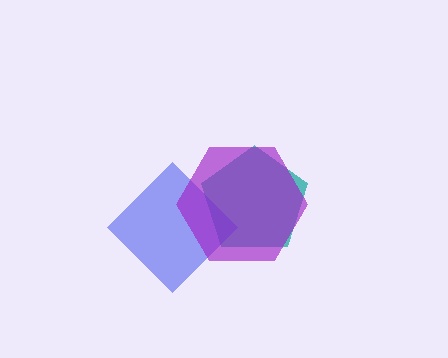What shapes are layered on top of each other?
The layered shapes are: a teal pentagon, a blue diamond, a purple hexagon.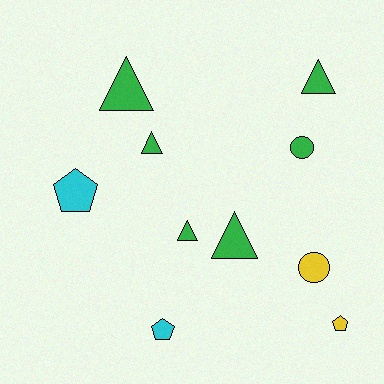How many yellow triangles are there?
There are no yellow triangles.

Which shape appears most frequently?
Triangle, with 5 objects.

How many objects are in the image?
There are 10 objects.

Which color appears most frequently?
Green, with 6 objects.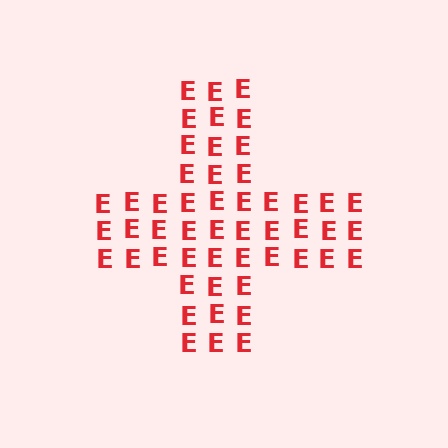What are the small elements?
The small elements are letter E's.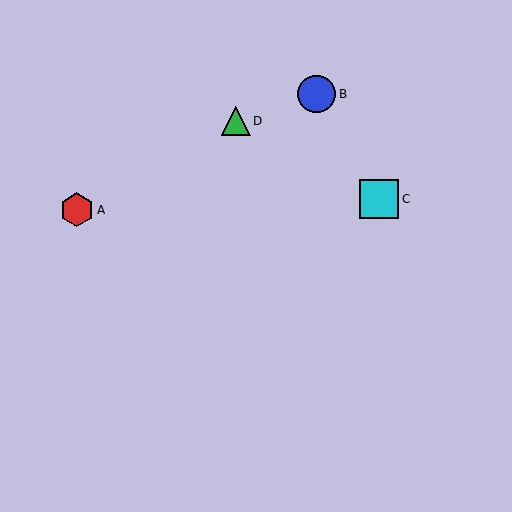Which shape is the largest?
The cyan square (labeled C) is the largest.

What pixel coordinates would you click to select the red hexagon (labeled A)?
Click at (77, 210) to select the red hexagon A.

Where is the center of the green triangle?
The center of the green triangle is at (236, 121).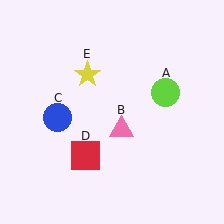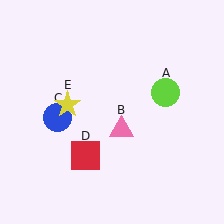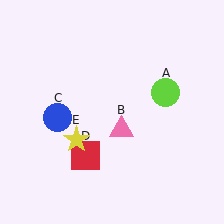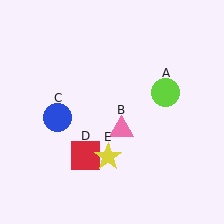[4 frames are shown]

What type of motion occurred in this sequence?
The yellow star (object E) rotated counterclockwise around the center of the scene.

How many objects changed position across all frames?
1 object changed position: yellow star (object E).